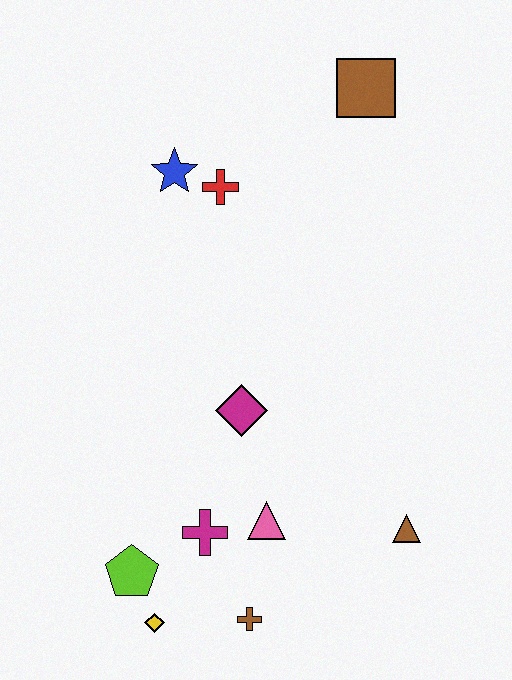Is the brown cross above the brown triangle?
No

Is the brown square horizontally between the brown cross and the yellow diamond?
No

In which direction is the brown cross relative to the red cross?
The brown cross is below the red cross.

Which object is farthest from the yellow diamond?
The brown square is farthest from the yellow diamond.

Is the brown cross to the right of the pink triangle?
No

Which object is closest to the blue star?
The red cross is closest to the blue star.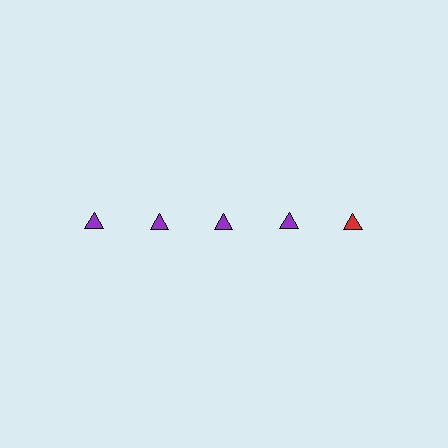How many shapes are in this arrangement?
There are 5 shapes arranged in a grid pattern.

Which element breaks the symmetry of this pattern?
The red triangle in the top row, rightmost column breaks the symmetry. All other shapes are purple triangles.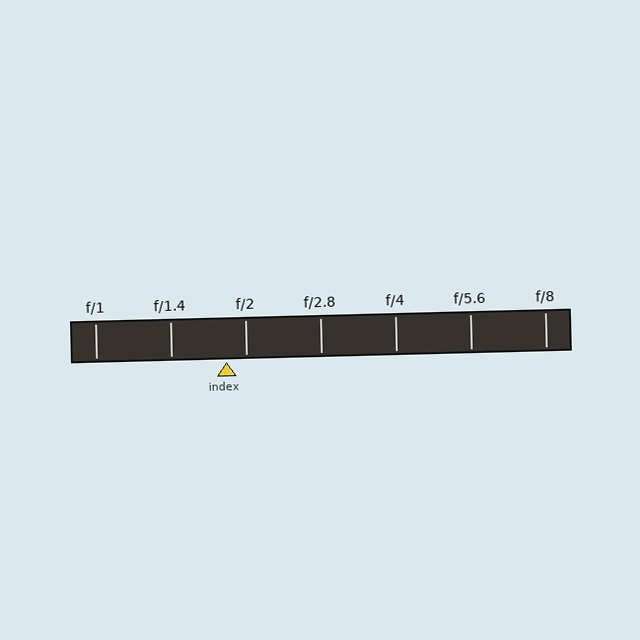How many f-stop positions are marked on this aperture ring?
There are 7 f-stop positions marked.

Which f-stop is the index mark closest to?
The index mark is closest to f/2.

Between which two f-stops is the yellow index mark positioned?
The index mark is between f/1.4 and f/2.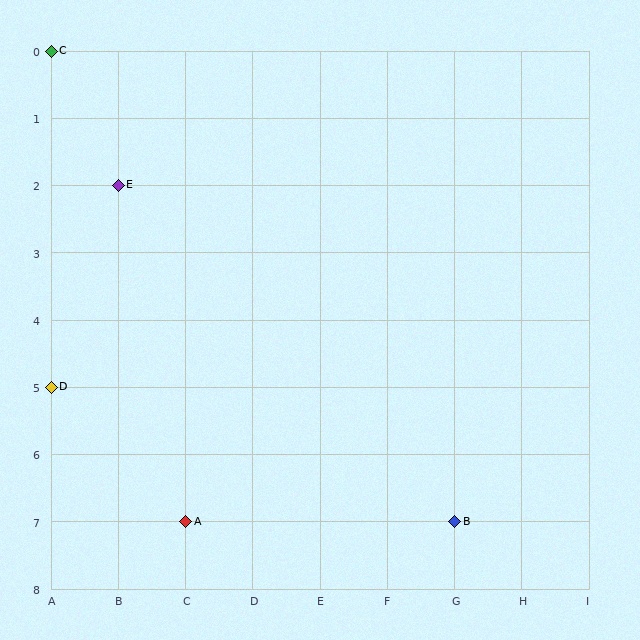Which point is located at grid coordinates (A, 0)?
Point C is at (A, 0).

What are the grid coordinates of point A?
Point A is at grid coordinates (C, 7).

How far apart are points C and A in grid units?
Points C and A are 2 columns and 7 rows apart (about 7.3 grid units diagonally).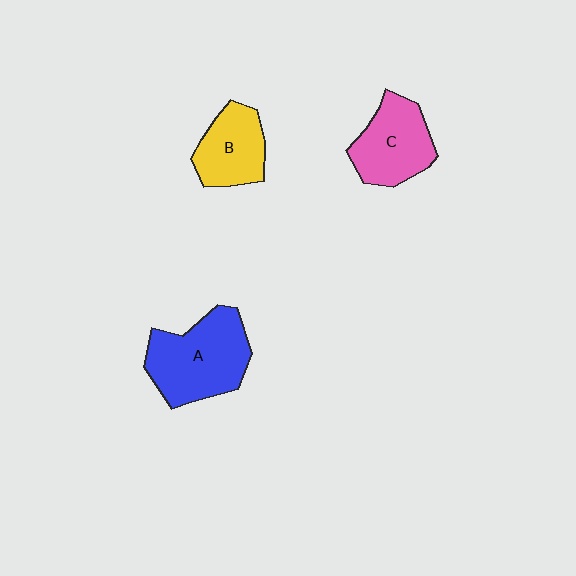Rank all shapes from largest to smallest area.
From largest to smallest: A (blue), C (pink), B (yellow).